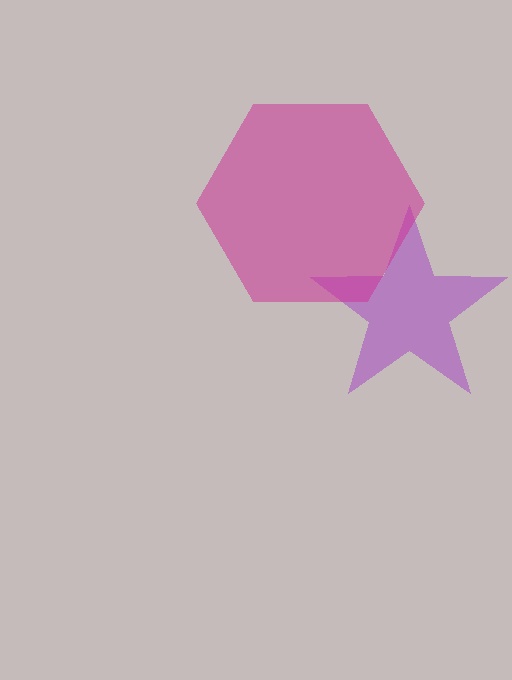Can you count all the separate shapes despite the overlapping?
Yes, there are 2 separate shapes.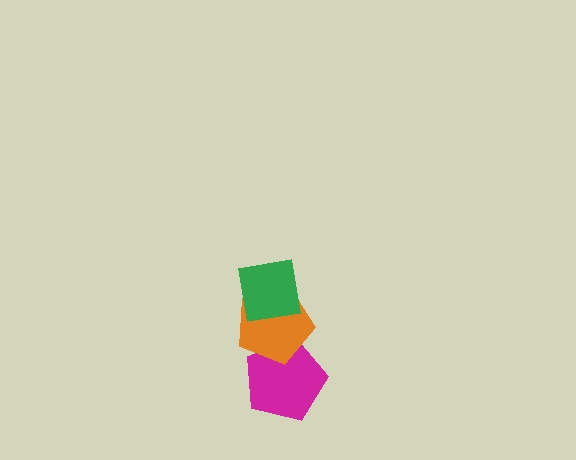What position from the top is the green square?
The green square is 1st from the top.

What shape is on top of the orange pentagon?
The green square is on top of the orange pentagon.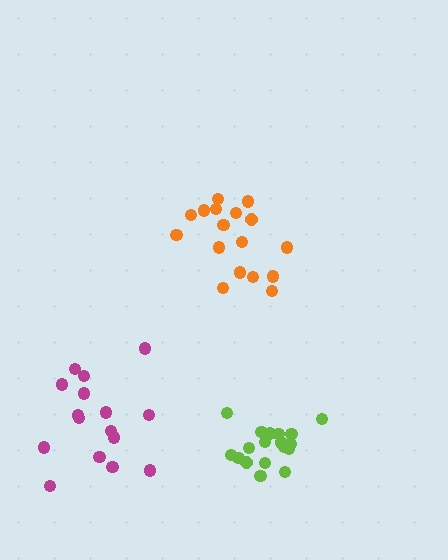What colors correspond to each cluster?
The clusters are colored: orange, magenta, lime.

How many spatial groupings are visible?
There are 3 spatial groupings.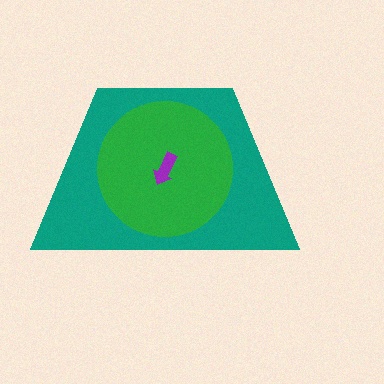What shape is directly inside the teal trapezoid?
The green circle.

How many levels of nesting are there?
3.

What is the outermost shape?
The teal trapezoid.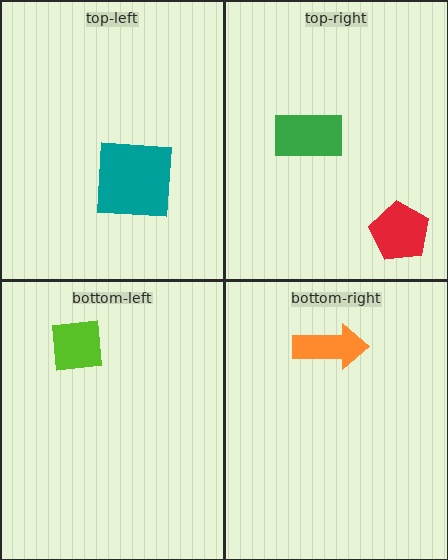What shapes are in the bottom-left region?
The lime square.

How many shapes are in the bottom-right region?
1.